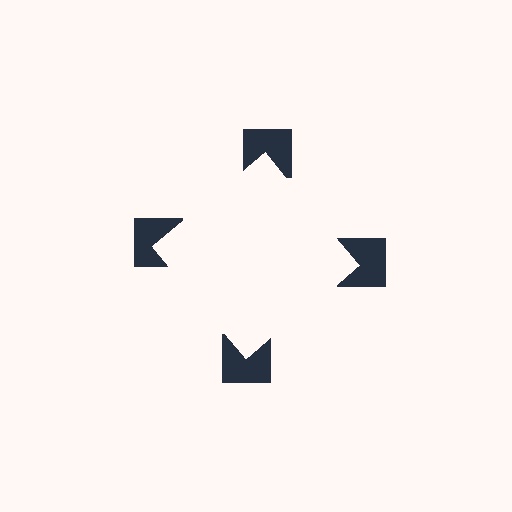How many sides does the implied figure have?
4 sides.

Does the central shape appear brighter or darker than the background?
It typically appears slightly brighter than the background, even though no actual brightness change is drawn.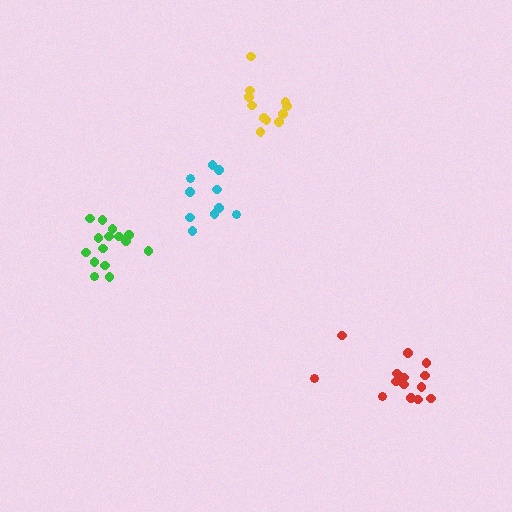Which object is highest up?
The yellow cluster is topmost.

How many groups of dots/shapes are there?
There are 4 groups.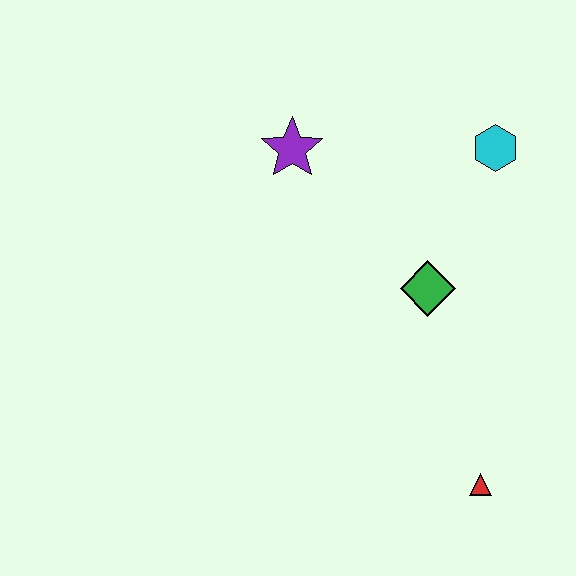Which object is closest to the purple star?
The green diamond is closest to the purple star.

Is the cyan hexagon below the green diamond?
No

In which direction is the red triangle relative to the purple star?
The red triangle is below the purple star.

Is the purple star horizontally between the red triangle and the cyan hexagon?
No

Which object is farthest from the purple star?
The red triangle is farthest from the purple star.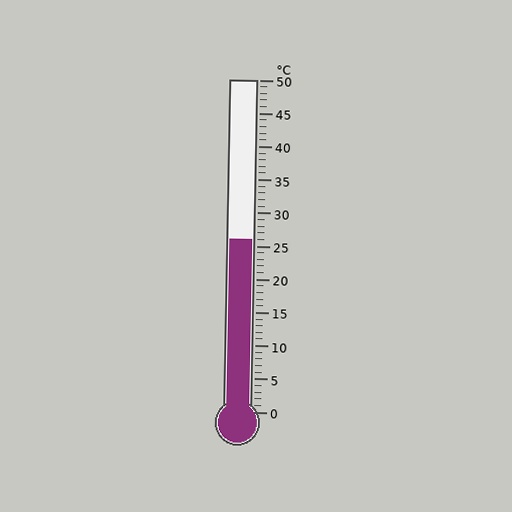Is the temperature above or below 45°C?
The temperature is below 45°C.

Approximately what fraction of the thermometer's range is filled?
The thermometer is filled to approximately 50% of its range.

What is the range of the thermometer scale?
The thermometer scale ranges from 0°C to 50°C.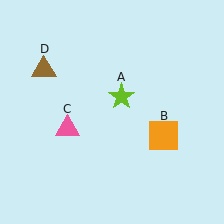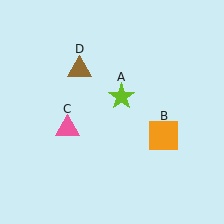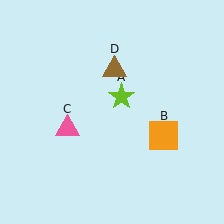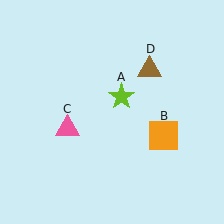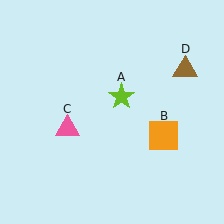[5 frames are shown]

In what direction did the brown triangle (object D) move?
The brown triangle (object D) moved right.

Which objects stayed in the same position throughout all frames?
Lime star (object A) and orange square (object B) and pink triangle (object C) remained stationary.